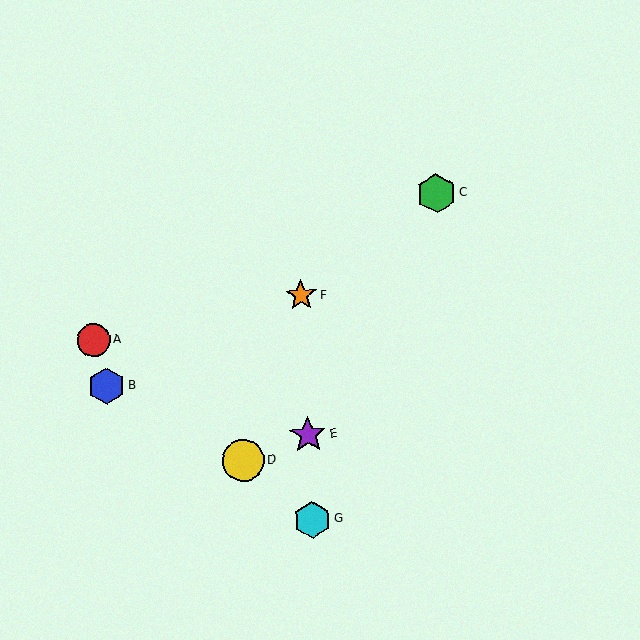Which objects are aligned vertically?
Objects E, F, G are aligned vertically.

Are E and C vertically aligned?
No, E is at x≈308 and C is at x≈436.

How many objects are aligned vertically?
3 objects (E, F, G) are aligned vertically.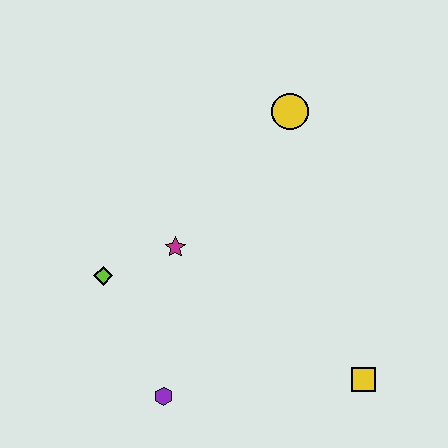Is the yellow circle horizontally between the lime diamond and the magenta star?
No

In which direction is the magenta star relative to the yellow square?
The magenta star is to the left of the yellow square.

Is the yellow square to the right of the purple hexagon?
Yes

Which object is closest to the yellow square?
The purple hexagon is closest to the yellow square.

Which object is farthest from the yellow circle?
The purple hexagon is farthest from the yellow circle.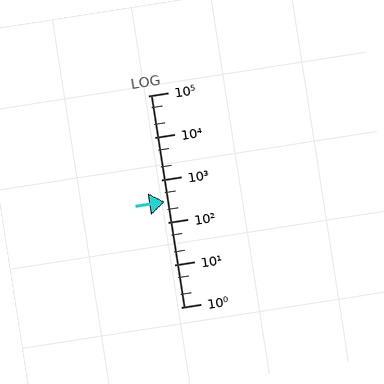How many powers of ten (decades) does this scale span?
The scale spans 5 decades, from 1 to 100000.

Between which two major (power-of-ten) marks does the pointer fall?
The pointer is between 100 and 1000.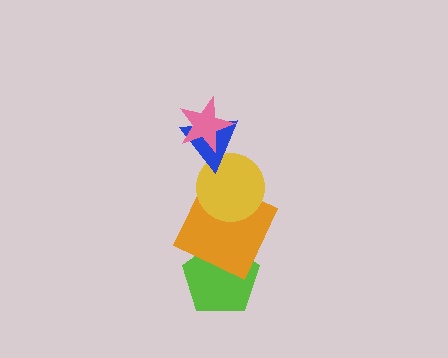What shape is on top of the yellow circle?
The blue triangle is on top of the yellow circle.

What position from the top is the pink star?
The pink star is 1st from the top.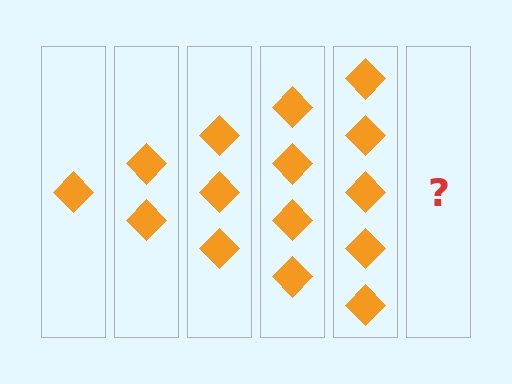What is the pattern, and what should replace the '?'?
The pattern is that each step adds one more diamond. The '?' should be 6 diamonds.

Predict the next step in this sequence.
The next step is 6 diamonds.